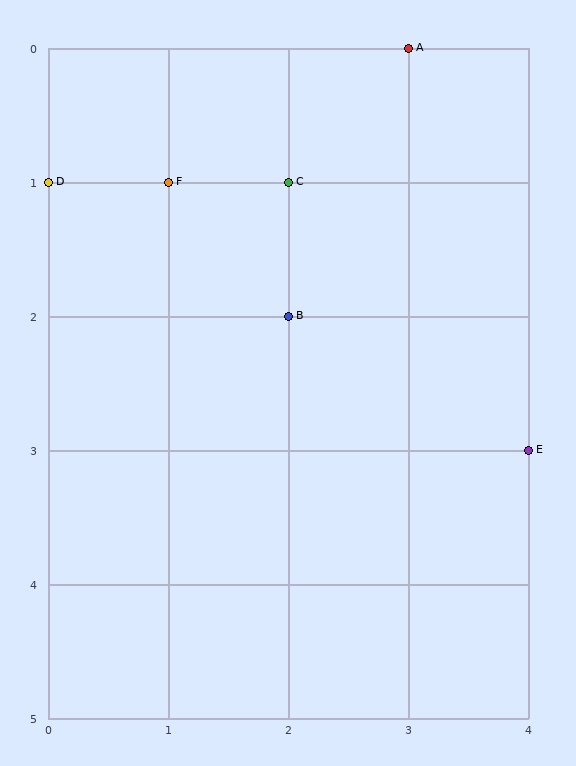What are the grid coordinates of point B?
Point B is at grid coordinates (2, 2).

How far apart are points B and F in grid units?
Points B and F are 1 column and 1 row apart (about 1.4 grid units diagonally).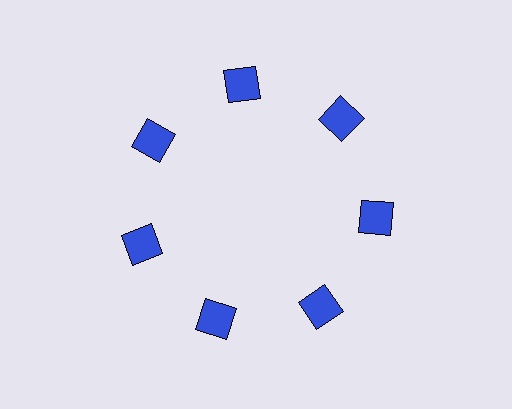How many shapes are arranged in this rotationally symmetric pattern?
There are 7 shapes, arranged in 7 groups of 1.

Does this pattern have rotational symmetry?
Yes, this pattern has 7-fold rotational symmetry. It looks the same after rotating 51 degrees around the center.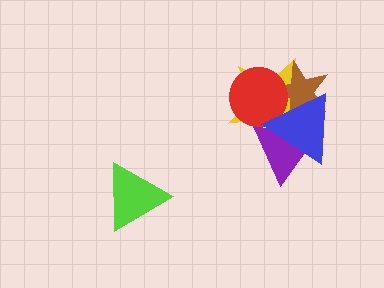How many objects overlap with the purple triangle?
4 objects overlap with the purple triangle.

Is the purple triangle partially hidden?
Yes, it is partially covered by another shape.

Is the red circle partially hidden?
Yes, it is partially covered by another shape.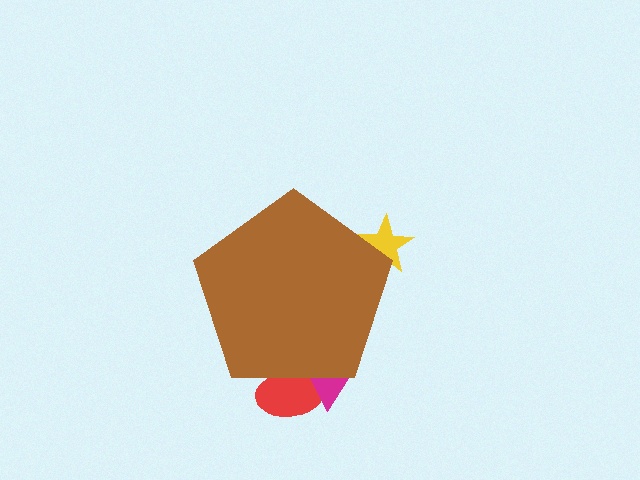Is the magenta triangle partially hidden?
Yes, the magenta triangle is partially hidden behind the brown pentagon.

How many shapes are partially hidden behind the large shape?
3 shapes are partially hidden.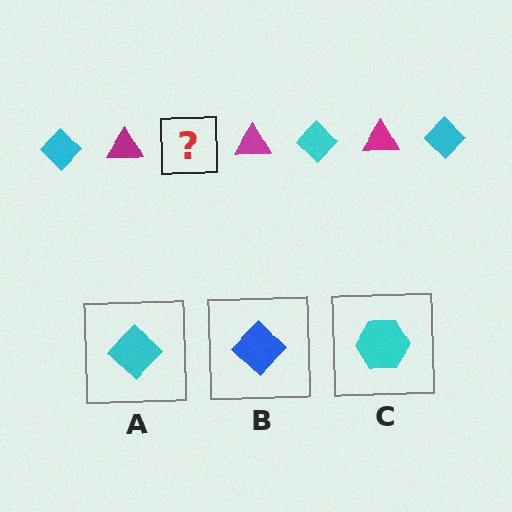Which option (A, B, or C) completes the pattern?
A.